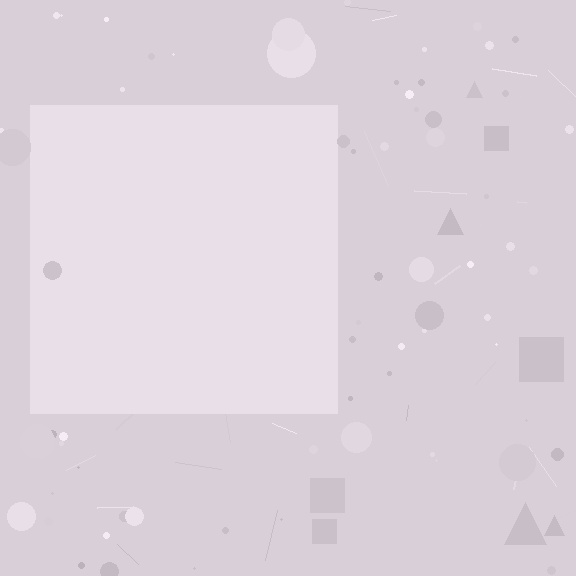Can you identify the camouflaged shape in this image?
The camouflaged shape is a square.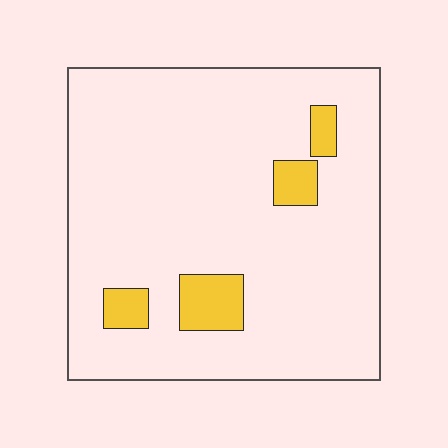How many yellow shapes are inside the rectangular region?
4.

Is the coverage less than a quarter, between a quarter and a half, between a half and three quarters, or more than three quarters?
Less than a quarter.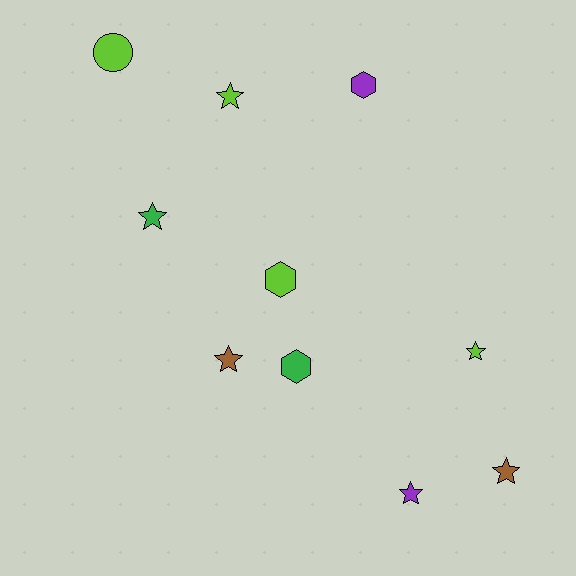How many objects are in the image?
There are 10 objects.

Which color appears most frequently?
Lime, with 4 objects.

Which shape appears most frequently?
Star, with 6 objects.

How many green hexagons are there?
There is 1 green hexagon.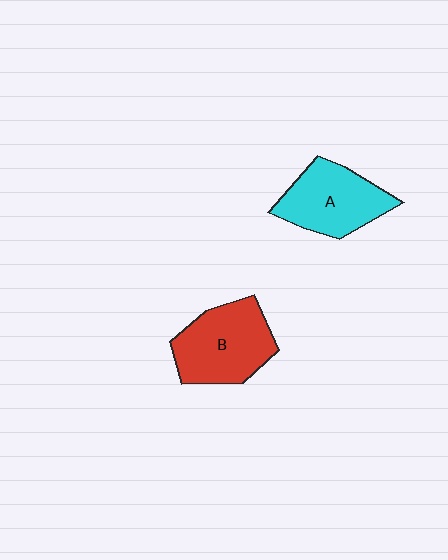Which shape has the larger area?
Shape B (red).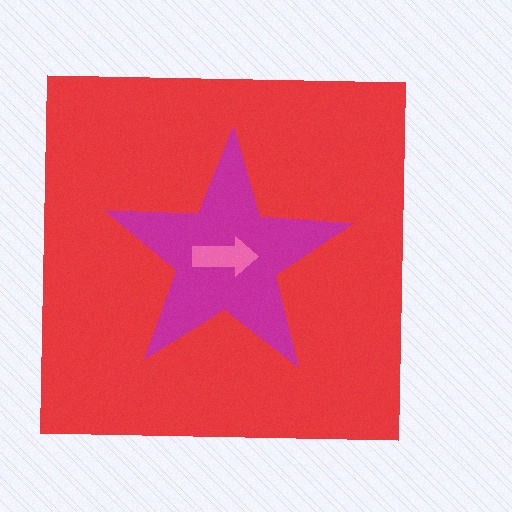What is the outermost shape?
The red square.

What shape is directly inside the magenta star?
The pink arrow.